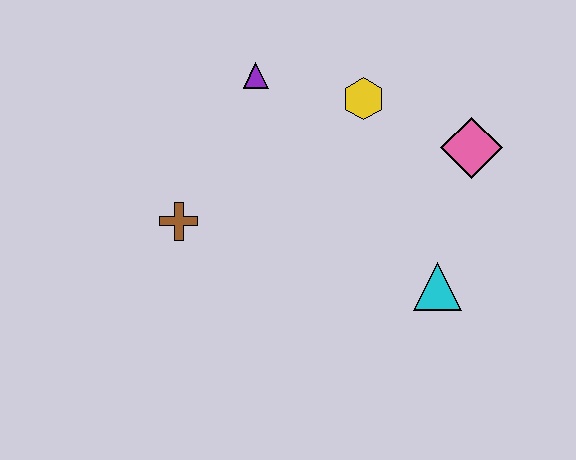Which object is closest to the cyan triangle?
The pink diamond is closest to the cyan triangle.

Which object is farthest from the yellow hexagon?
The brown cross is farthest from the yellow hexagon.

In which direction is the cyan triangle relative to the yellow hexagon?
The cyan triangle is below the yellow hexagon.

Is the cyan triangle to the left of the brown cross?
No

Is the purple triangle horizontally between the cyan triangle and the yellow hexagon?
No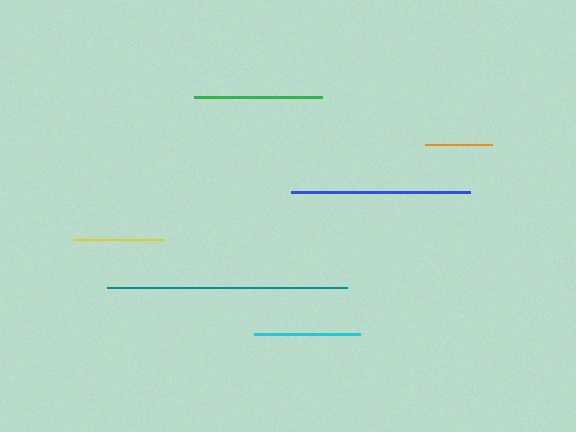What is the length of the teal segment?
The teal segment is approximately 240 pixels long.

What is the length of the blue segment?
The blue segment is approximately 179 pixels long.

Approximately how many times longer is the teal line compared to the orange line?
The teal line is approximately 3.6 times the length of the orange line.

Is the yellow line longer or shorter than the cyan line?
The cyan line is longer than the yellow line.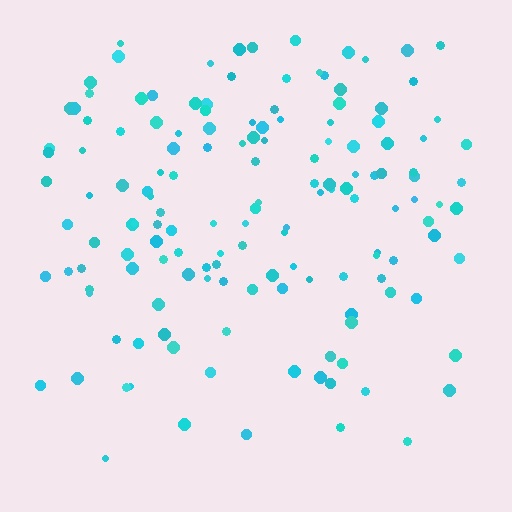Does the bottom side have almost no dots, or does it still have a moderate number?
Still a moderate number, just noticeably fewer than the top.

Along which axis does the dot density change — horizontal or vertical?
Vertical.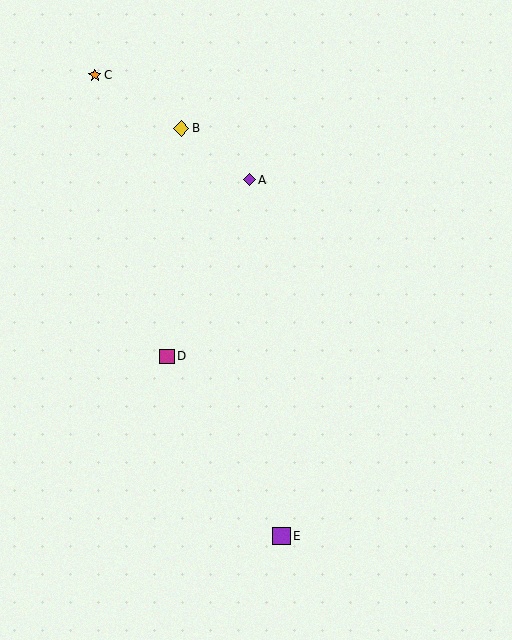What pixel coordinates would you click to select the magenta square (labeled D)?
Click at (167, 356) to select the magenta square D.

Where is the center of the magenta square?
The center of the magenta square is at (167, 356).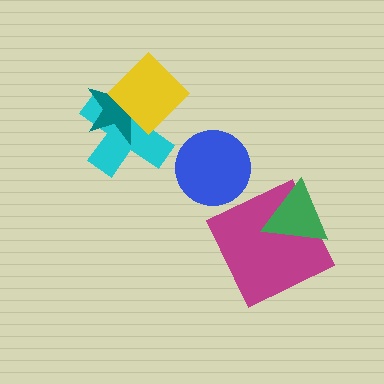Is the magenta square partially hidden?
Yes, it is partially covered by another shape.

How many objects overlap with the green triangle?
1 object overlaps with the green triangle.